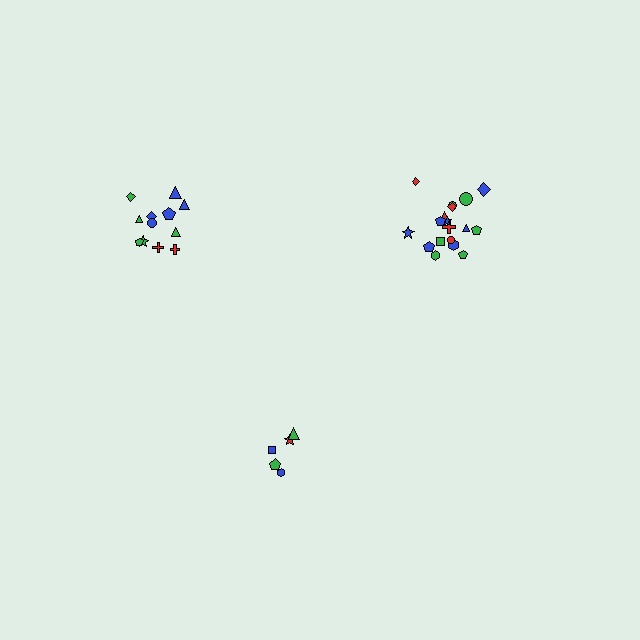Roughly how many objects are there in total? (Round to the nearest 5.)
Roughly 35 objects in total.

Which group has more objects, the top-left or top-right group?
The top-right group.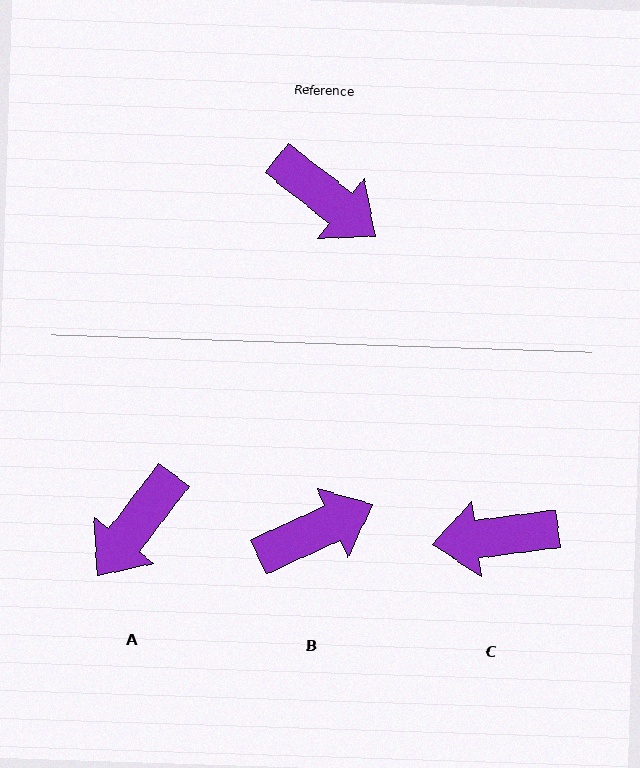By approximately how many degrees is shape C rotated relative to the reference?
Approximately 135 degrees clockwise.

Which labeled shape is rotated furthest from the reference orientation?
C, about 135 degrees away.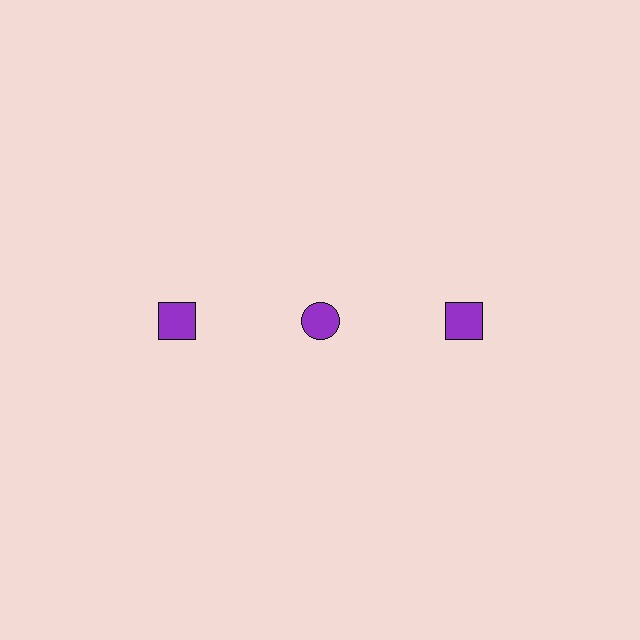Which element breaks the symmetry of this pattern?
The purple circle in the top row, second from left column breaks the symmetry. All other shapes are purple squares.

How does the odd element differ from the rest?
It has a different shape: circle instead of square.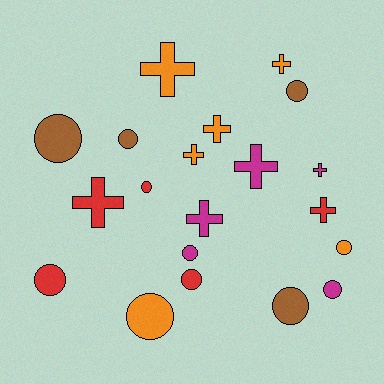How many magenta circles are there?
There are 2 magenta circles.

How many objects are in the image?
There are 20 objects.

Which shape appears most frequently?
Circle, with 11 objects.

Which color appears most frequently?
Orange, with 6 objects.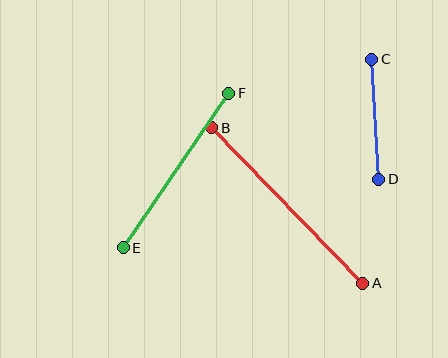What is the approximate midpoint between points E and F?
The midpoint is at approximately (176, 171) pixels.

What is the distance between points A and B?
The distance is approximately 217 pixels.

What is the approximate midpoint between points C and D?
The midpoint is at approximately (375, 119) pixels.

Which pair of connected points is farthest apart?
Points A and B are farthest apart.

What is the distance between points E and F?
The distance is approximately 187 pixels.